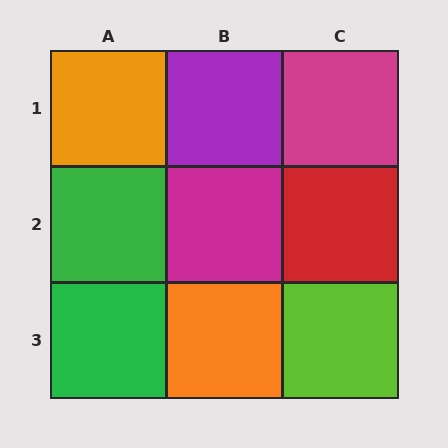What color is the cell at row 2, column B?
Magenta.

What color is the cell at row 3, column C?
Lime.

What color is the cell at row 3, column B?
Orange.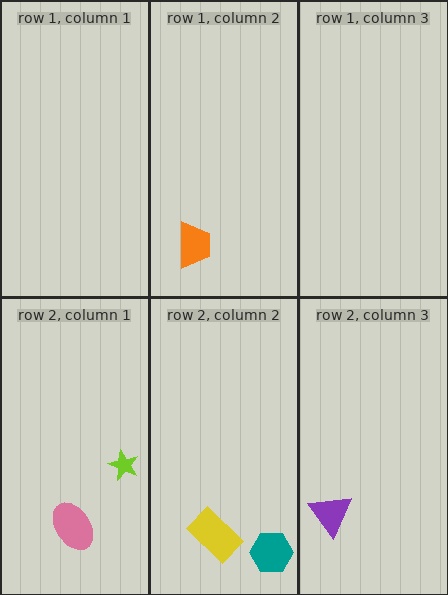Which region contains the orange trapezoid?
The row 1, column 2 region.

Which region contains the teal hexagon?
The row 2, column 2 region.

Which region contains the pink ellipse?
The row 2, column 1 region.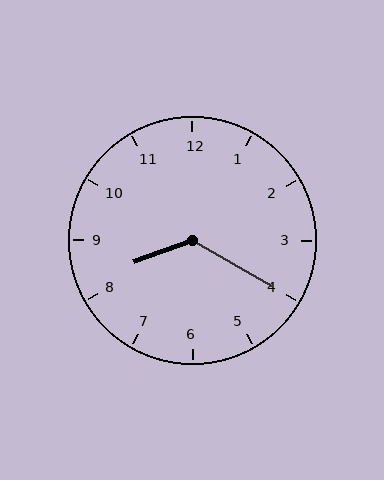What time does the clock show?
8:20.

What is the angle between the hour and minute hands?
Approximately 130 degrees.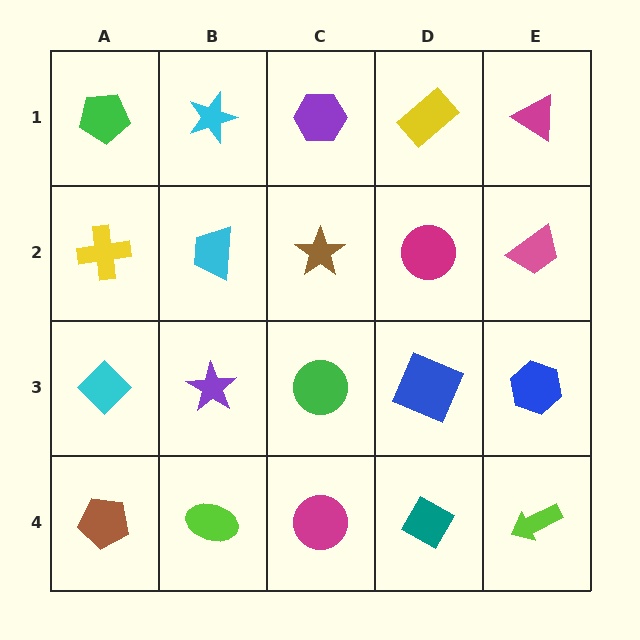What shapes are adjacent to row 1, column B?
A cyan trapezoid (row 2, column B), a green pentagon (row 1, column A), a purple hexagon (row 1, column C).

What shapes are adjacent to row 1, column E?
A pink trapezoid (row 2, column E), a yellow rectangle (row 1, column D).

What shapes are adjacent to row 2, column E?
A magenta triangle (row 1, column E), a blue hexagon (row 3, column E), a magenta circle (row 2, column D).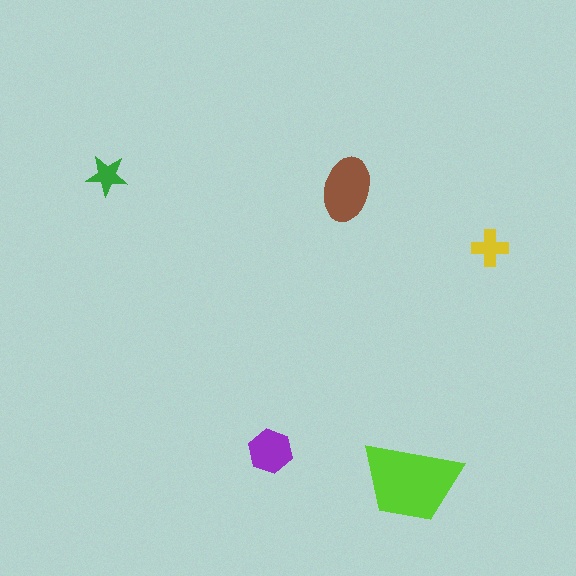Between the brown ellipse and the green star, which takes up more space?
The brown ellipse.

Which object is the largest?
The lime trapezoid.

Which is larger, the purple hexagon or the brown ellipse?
The brown ellipse.